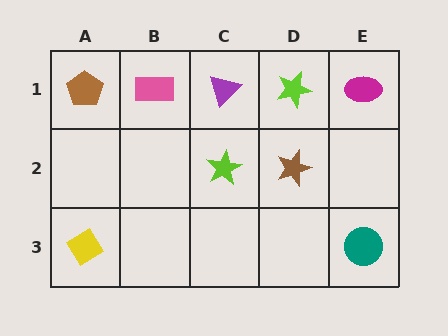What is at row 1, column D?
A lime star.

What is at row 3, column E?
A teal circle.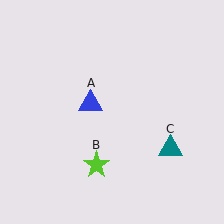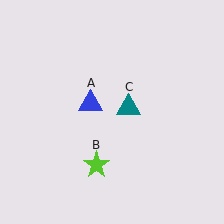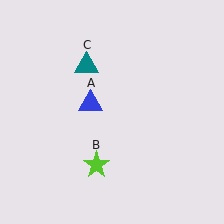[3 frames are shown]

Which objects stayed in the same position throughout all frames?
Blue triangle (object A) and lime star (object B) remained stationary.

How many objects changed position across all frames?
1 object changed position: teal triangle (object C).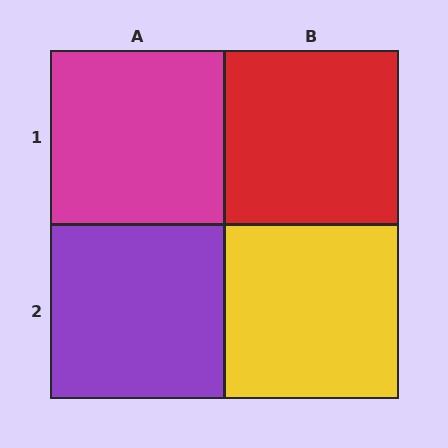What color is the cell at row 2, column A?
Purple.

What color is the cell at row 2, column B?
Yellow.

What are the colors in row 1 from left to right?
Magenta, red.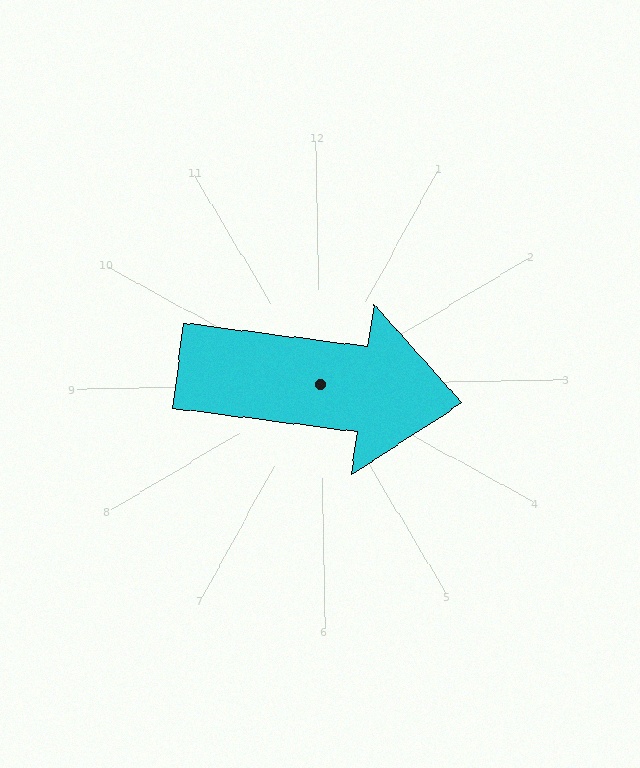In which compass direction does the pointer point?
East.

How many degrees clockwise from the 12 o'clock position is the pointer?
Approximately 98 degrees.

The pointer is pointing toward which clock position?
Roughly 3 o'clock.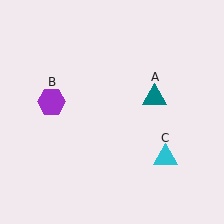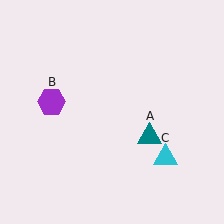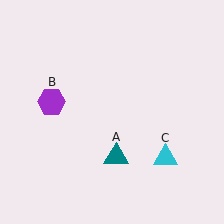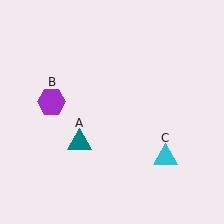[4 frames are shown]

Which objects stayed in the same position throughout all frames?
Purple hexagon (object B) and cyan triangle (object C) remained stationary.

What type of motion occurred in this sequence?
The teal triangle (object A) rotated clockwise around the center of the scene.